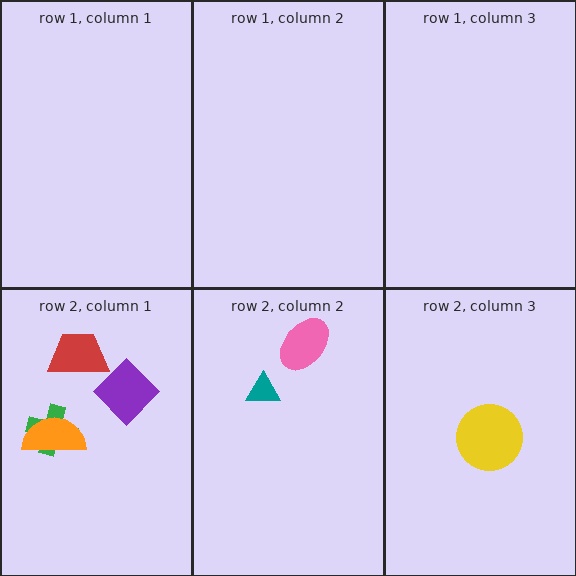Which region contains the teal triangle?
The row 2, column 2 region.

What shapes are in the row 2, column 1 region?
The green cross, the red trapezoid, the purple diamond, the orange semicircle.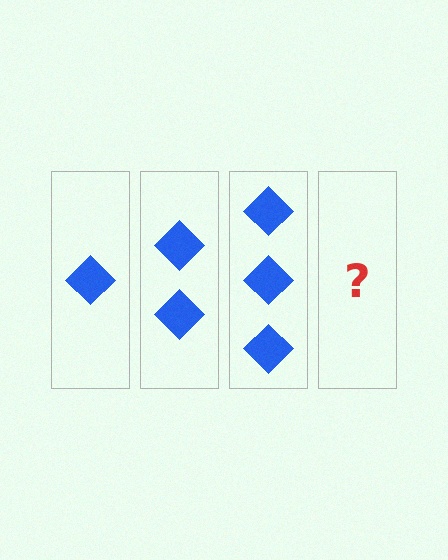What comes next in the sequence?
The next element should be 4 diamonds.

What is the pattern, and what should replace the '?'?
The pattern is that each step adds one more diamond. The '?' should be 4 diamonds.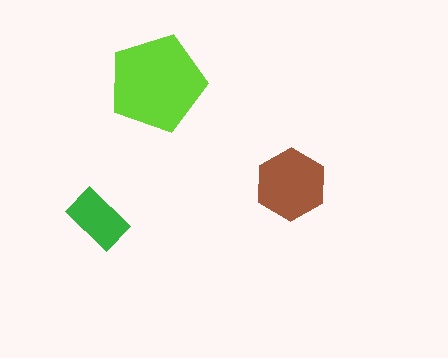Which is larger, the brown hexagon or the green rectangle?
The brown hexagon.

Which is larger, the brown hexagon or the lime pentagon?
The lime pentagon.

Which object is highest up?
The lime pentagon is topmost.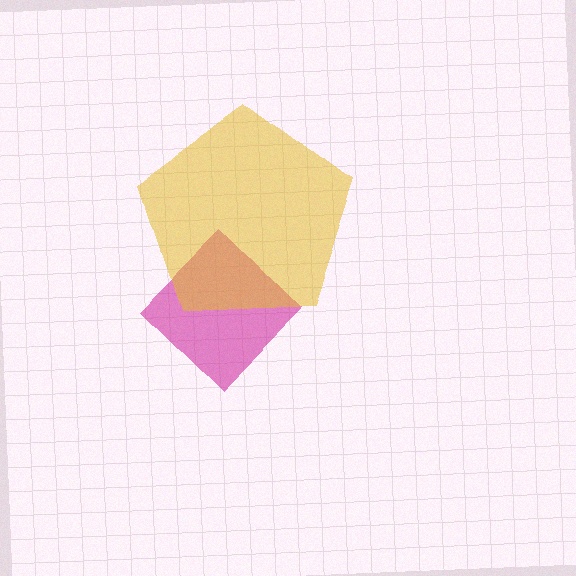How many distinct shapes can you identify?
There are 2 distinct shapes: a magenta diamond, a yellow pentagon.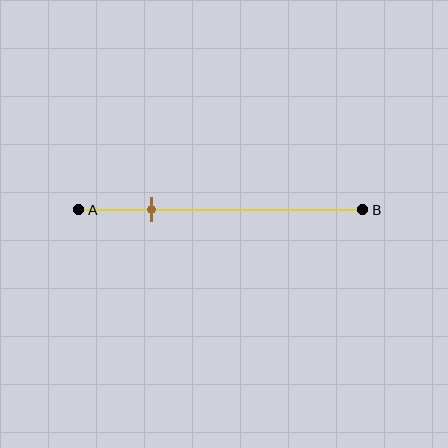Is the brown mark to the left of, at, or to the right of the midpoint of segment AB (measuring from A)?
The brown mark is to the left of the midpoint of segment AB.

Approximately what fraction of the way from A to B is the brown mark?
The brown mark is approximately 25% of the way from A to B.